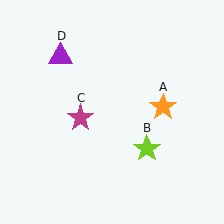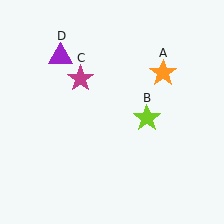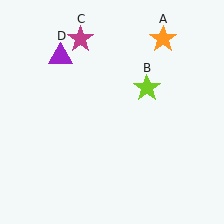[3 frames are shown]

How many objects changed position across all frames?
3 objects changed position: orange star (object A), lime star (object B), magenta star (object C).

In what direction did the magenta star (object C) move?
The magenta star (object C) moved up.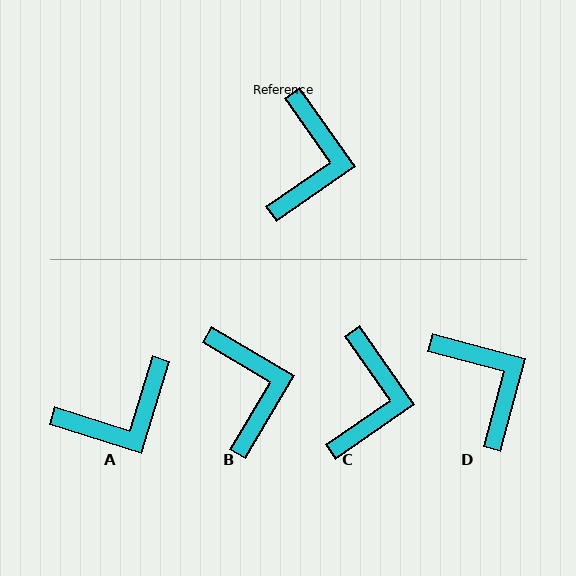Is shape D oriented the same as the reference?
No, it is off by about 40 degrees.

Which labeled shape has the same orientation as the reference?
C.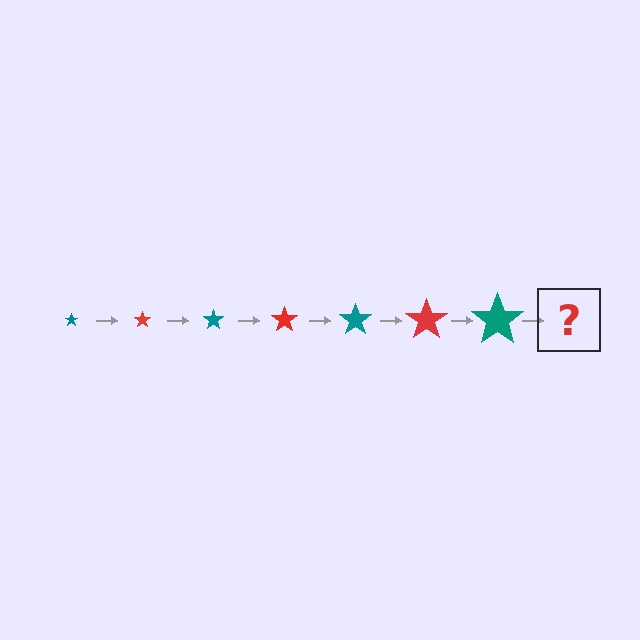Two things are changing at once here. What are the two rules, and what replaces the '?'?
The two rules are that the star grows larger each step and the color cycles through teal and red. The '?' should be a red star, larger than the previous one.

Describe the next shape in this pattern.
It should be a red star, larger than the previous one.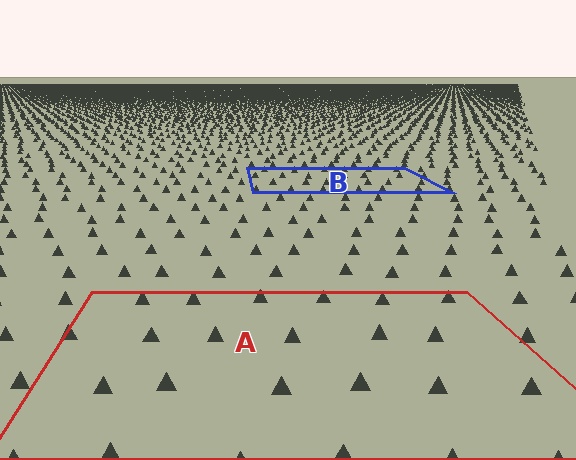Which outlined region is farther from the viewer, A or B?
Region B is farther from the viewer — the texture elements inside it appear smaller and more densely packed.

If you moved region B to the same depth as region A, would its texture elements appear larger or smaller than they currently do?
They would appear larger. At a closer depth, the same texture elements are projected at a bigger on-screen size.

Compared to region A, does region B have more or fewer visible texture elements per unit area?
Region B has more texture elements per unit area — they are packed more densely because it is farther away.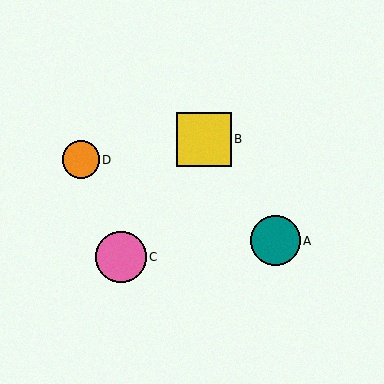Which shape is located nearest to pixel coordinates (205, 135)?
The yellow square (labeled B) at (204, 139) is nearest to that location.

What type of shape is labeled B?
Shape B is a yellow square.